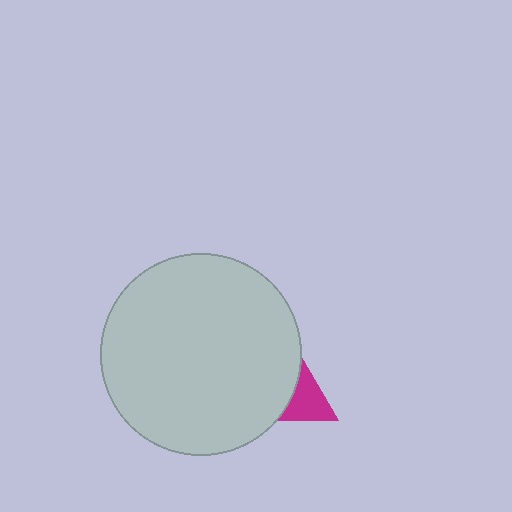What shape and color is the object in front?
The object in front is a light gray circle.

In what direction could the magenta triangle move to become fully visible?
The magenta triangle could move right. That would shift it out from behind the light gray circle entirely.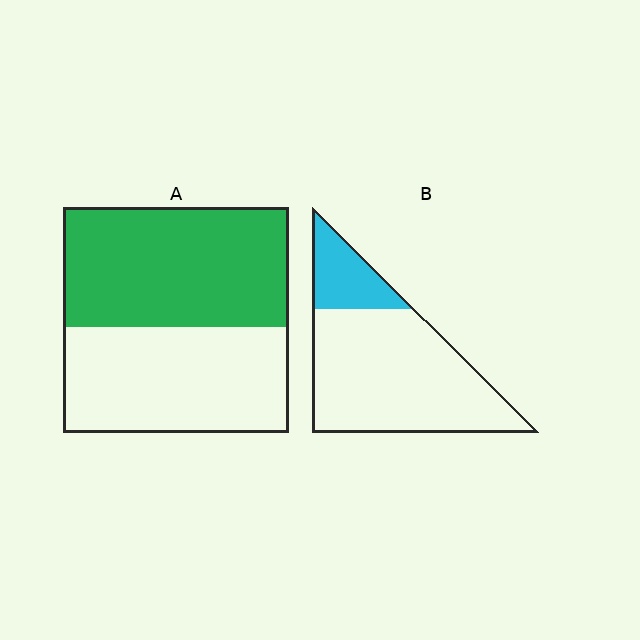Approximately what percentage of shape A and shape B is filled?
A is approximately 55% and B is approximately 20%.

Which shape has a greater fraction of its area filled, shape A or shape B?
Shape A.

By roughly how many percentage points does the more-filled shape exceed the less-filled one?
By roughly 35 percentage points (A over B).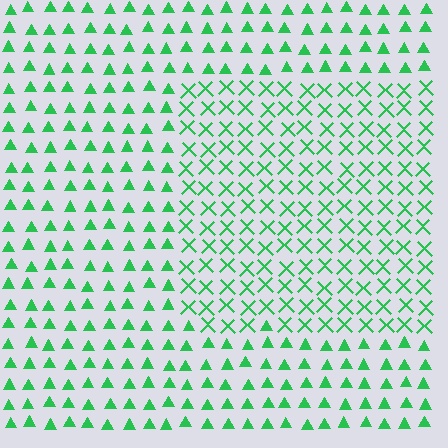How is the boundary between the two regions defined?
The boundary is defined by a change in element shape: X marks inside vs. triangles outside. All elements share the same color and spacing.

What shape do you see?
I see a rectangle.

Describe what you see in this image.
The image is filled with small green elements arranged in a uniform grid. A rectangle-shaped region contains X marks, while the surrounding area contains triangles. The boundary is defined purely by the change in element shape.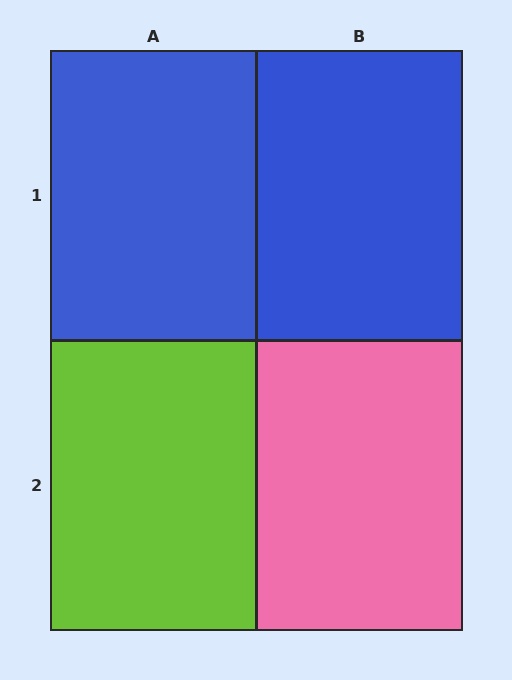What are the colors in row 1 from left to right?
Blue, blue.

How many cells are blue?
2 cells are blue.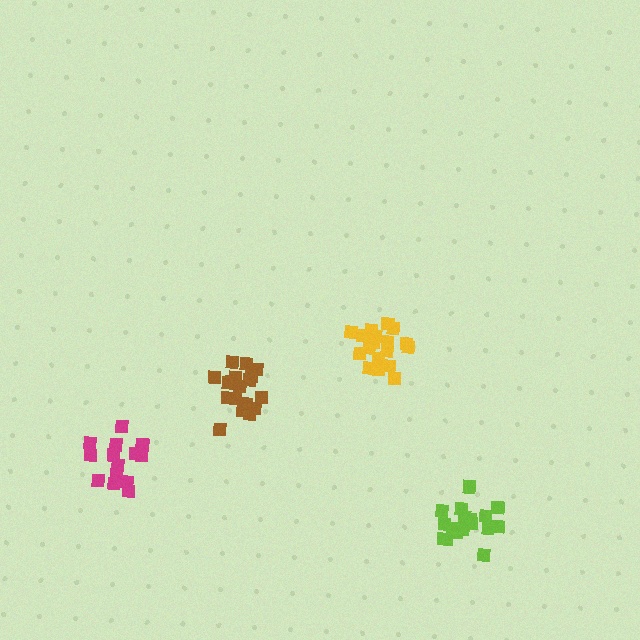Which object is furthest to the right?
The lime cluster is rightmost.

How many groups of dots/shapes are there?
There are 4 groups.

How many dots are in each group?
Group 1: 18 dots, Group 2: 17 dots, Group 3: 18 dots, Group 4: 14 dots (67 total).